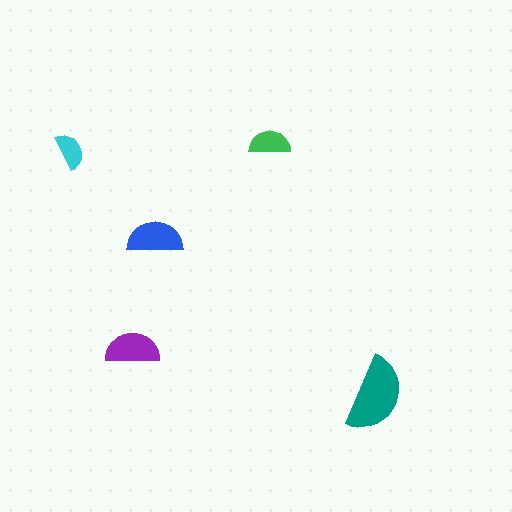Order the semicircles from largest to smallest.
the teal one, the blue one, the purple one, the green one, the cyan one.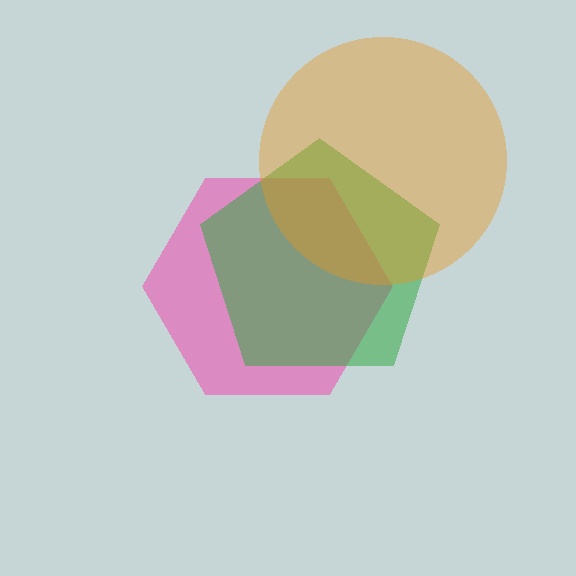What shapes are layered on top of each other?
The layered shapes are: a pink hexagon, a green pentagon, an orange circle.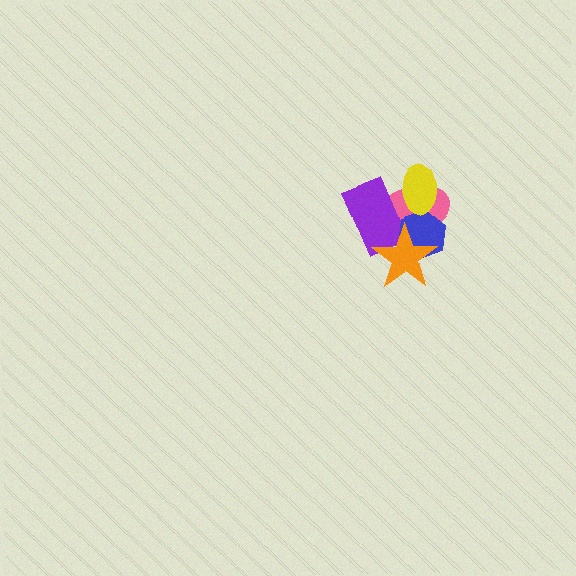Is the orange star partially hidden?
No, no other shape covers it.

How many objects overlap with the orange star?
3 objects overlap with the orange star.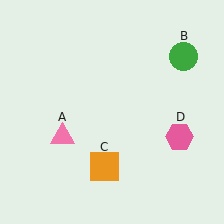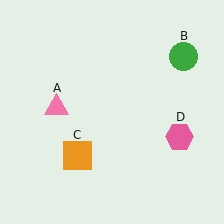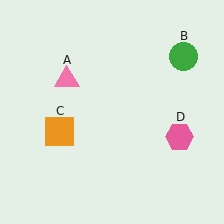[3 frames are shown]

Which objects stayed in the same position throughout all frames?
Green circle (object B) and pink hexagon (object D) remained stationary.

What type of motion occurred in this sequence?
The pink triangle (object A), orange square (object C) rotated clockwise around the center of the scene.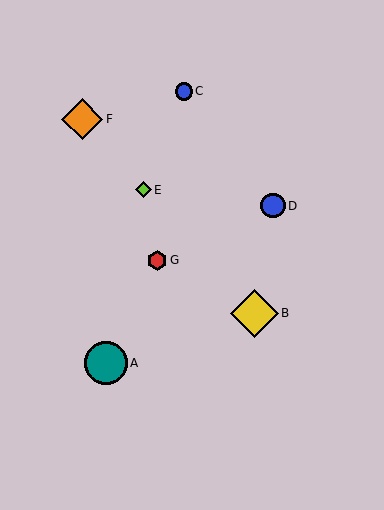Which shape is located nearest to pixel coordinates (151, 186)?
The lime diamond (labeled E) at (143, 190) is nearest to that location.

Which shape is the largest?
The yellow diamond (labeled B) is the largest.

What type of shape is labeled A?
Shape A is a teal circle.